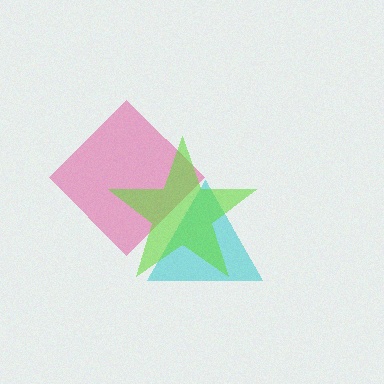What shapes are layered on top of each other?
The layered shapes are: a cyan triangle, a pink diamond, a lime star.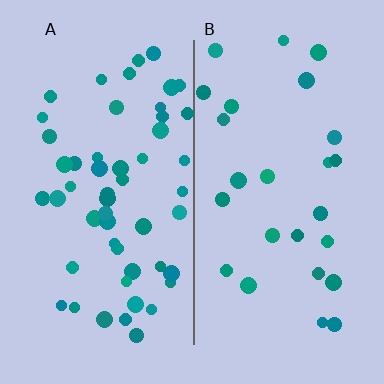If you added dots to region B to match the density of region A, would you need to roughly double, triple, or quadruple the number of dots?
Approximately double.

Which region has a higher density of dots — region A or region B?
A (the left).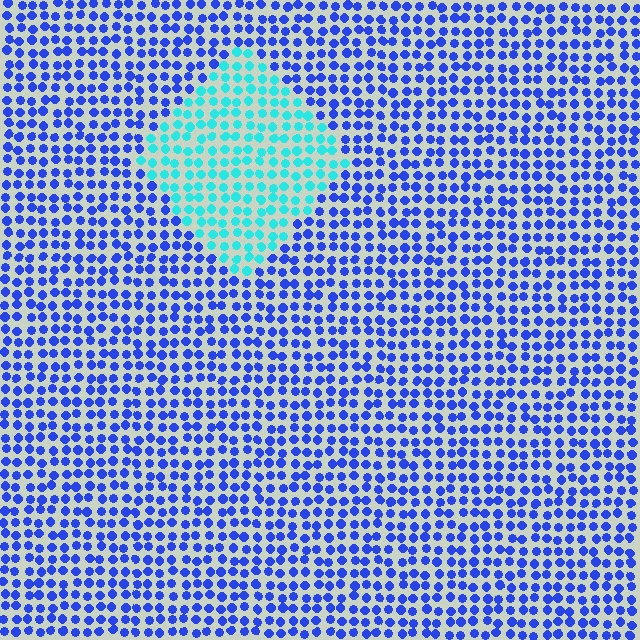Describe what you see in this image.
The image is filled with small blue elements in a uniform arrangement. A diamond-shaped region is visible where the elements are tinted to a slightly different hue, forming a subtle color boundary.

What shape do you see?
I see a diamond.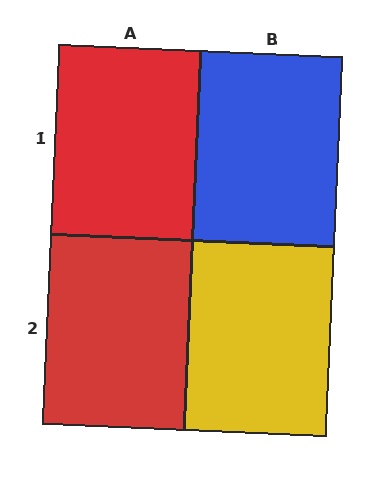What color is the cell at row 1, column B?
Blue.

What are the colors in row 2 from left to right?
Red, yellow.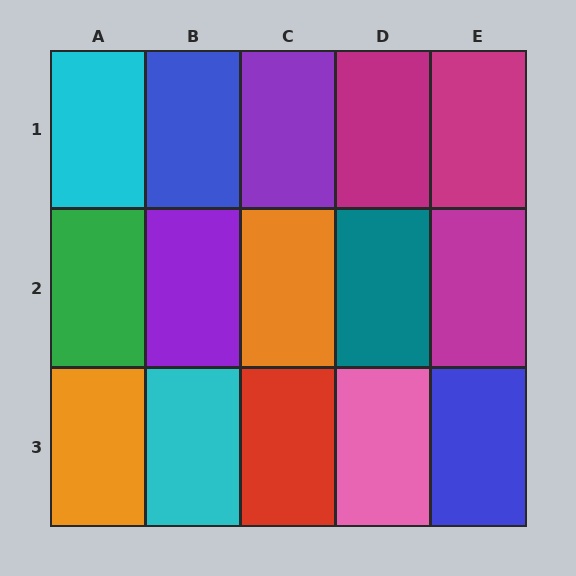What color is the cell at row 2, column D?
Teal.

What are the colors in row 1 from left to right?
Cyan, blue, purple, magenta, magenta.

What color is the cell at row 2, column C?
Orange.